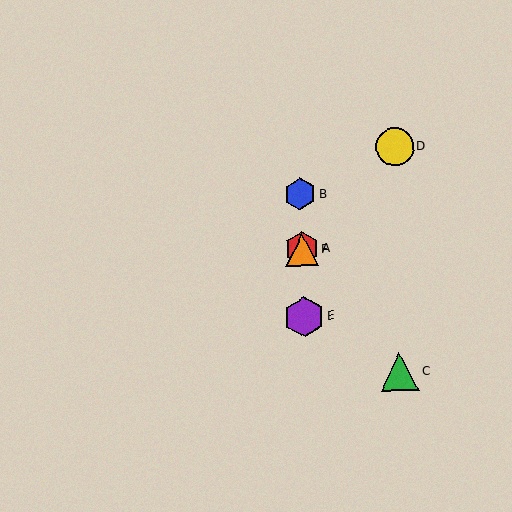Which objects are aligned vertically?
Objects A, B, E, F are aligned vertically.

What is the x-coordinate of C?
Object C is at x≈400.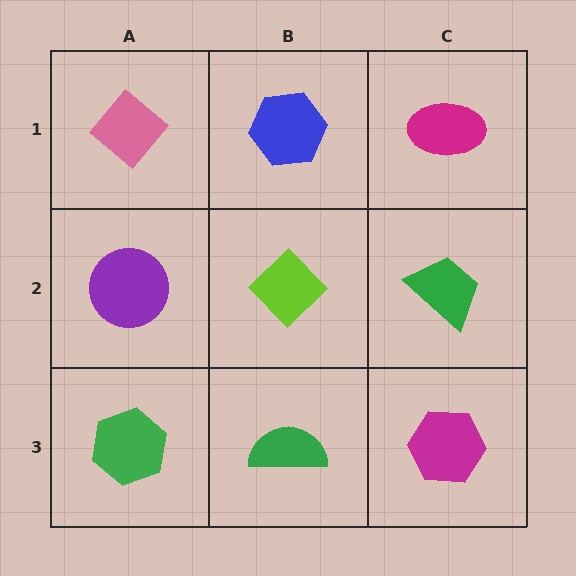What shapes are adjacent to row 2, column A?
A pink diamond (row 1, column A), a green hexagon (row 3, column A), a lime diamond (row 2, column B).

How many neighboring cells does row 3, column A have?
2.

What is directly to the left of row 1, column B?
A pink diamond.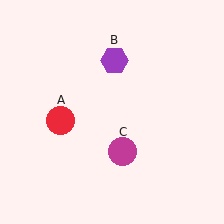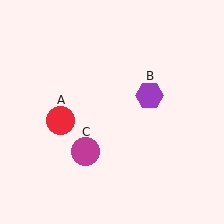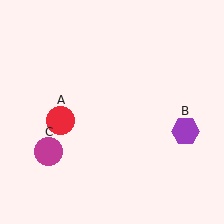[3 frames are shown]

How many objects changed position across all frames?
2 objects changed position: purple hexagon (object B), magenta circle (object C).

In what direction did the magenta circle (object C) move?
The magenta circle (object C) moved left.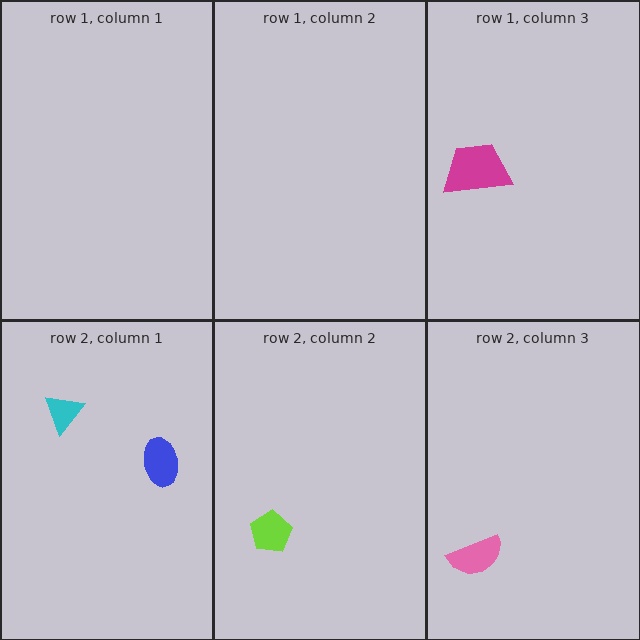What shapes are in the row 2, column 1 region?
The blue ellipse, the cyan triangle.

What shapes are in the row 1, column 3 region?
The magenta trapezoid.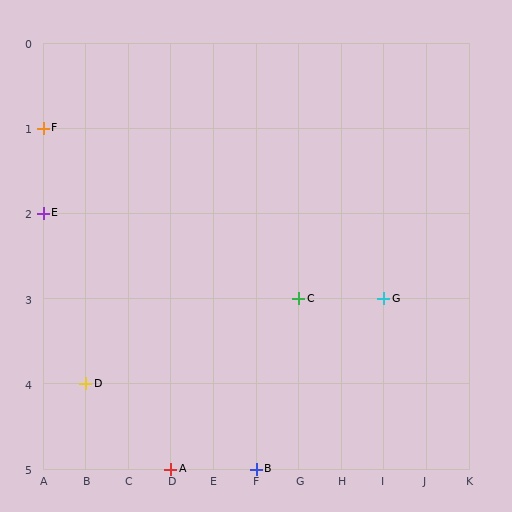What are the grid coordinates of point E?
Point E is at grid coordinates (A, 2).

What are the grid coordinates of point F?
Point F is at grid coordinates (A, 1).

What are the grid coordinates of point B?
Point B is at grid coordinates (F, 5).